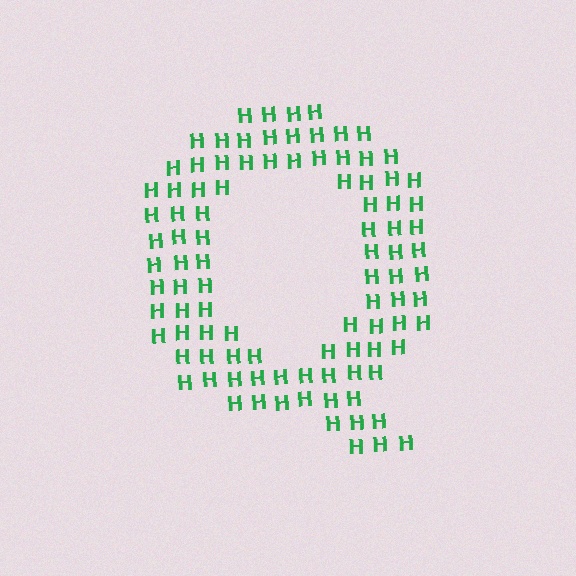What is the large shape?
The large shape is the letter Q.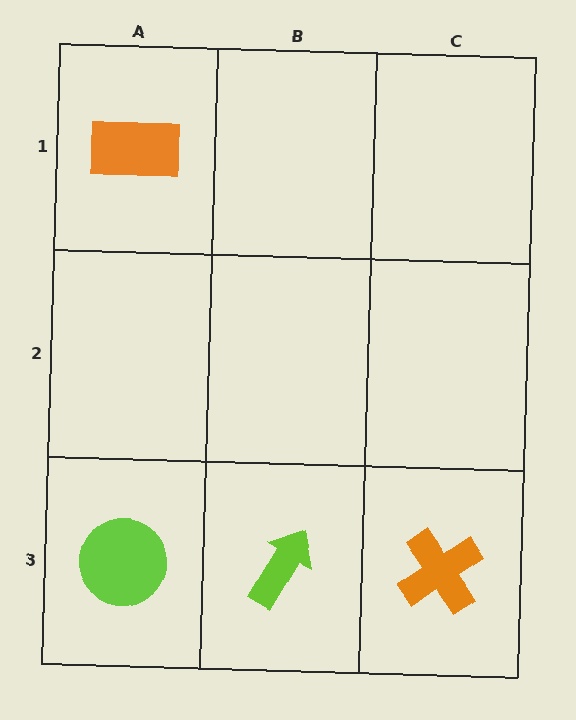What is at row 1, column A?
An orange rectangle.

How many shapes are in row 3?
3 shapes.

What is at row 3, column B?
A lime arrow.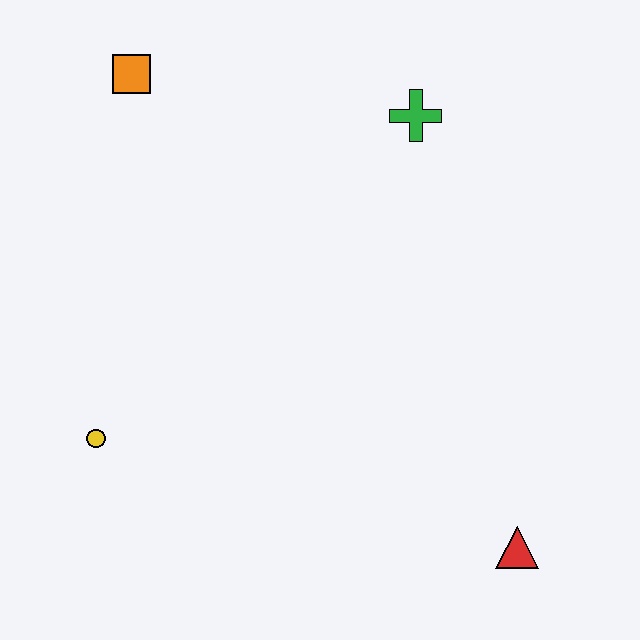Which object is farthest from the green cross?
The yellow circle is farthest from the green cross.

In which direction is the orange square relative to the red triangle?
The orange square is above the red triangle.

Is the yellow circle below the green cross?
Yes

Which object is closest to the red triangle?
The yellow circle is closest to the red triangle.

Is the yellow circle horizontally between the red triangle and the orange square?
No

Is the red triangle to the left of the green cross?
No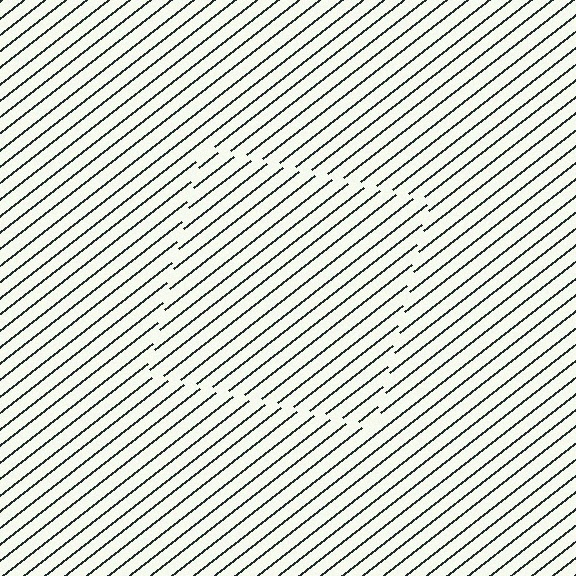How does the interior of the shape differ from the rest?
The interior of the shape contains the same grating, shifted by half a period — the contour is defined by the phase discontinuity where line-ends from the inner and outer gratings abut.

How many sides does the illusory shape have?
4 sides — the line-ends trace a square.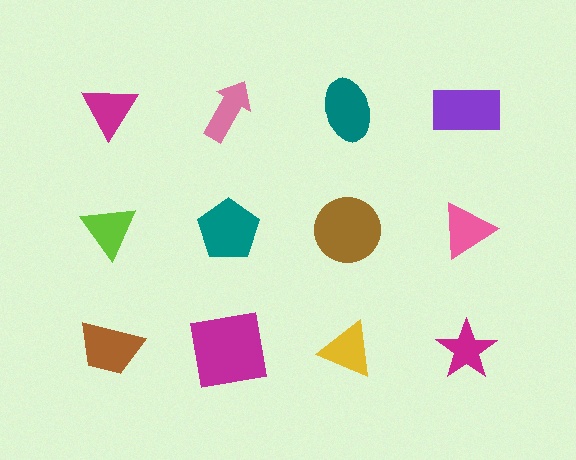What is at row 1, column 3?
A teal ellipse.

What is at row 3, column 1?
A brown trapezoid.